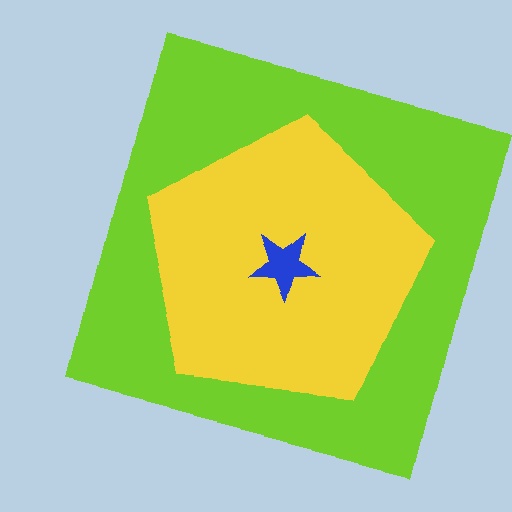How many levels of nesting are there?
3.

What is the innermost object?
The blue star.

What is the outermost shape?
The lime square.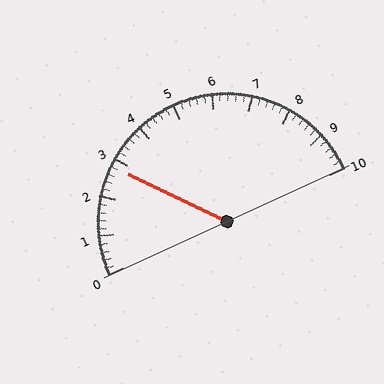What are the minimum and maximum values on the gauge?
The gauge ranges from 0 to 10.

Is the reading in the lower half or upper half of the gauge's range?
The reading is in the lower half of the range (0 to 10).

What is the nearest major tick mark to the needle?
The nearest major tick mark is 3.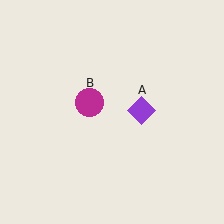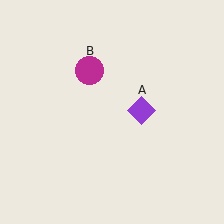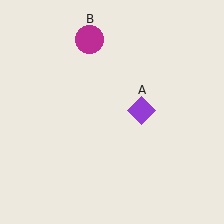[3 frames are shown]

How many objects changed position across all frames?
1 object changed position: magenta circle (object B).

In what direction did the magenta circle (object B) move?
The magenta circle (object B) moved up.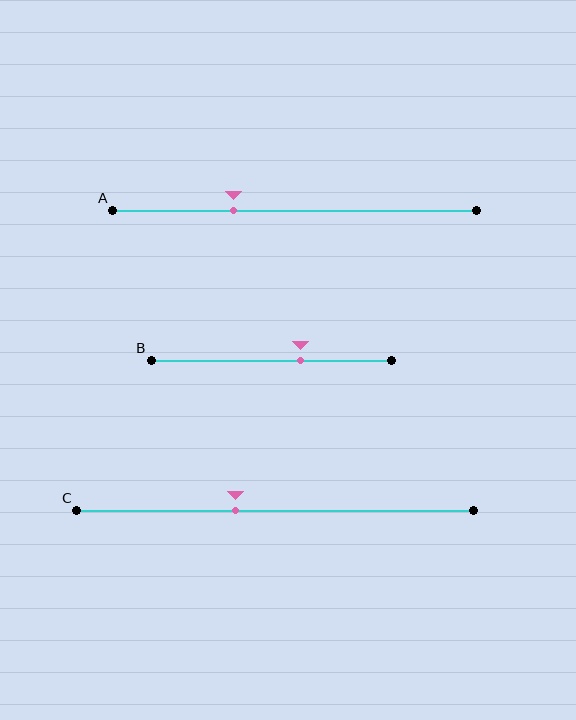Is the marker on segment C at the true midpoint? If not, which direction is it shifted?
No, the marker on segment C is shifted to the left by about 10% of the segment length.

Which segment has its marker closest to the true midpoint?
Segment C has its marker closest to the true midpoint.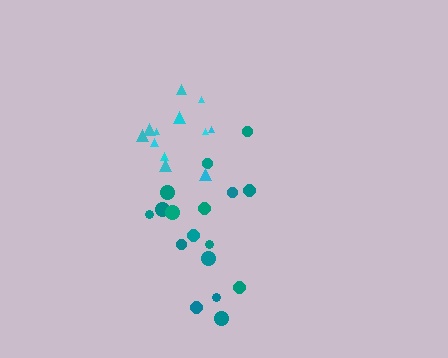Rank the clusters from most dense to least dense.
cyan, teal.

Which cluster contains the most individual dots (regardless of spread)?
Teal (17).